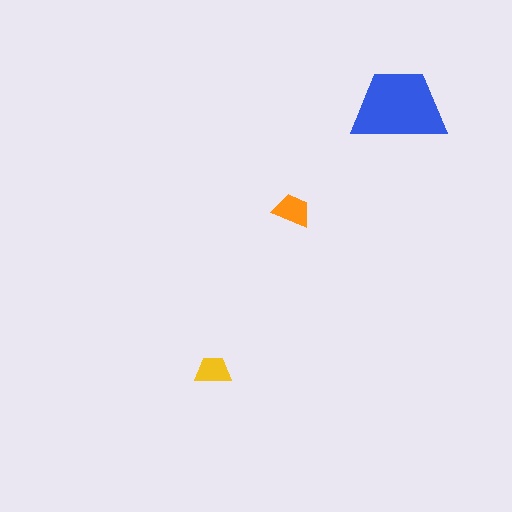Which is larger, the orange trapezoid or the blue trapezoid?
The blue one.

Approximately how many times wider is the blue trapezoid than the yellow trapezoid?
About 2.5 times wider.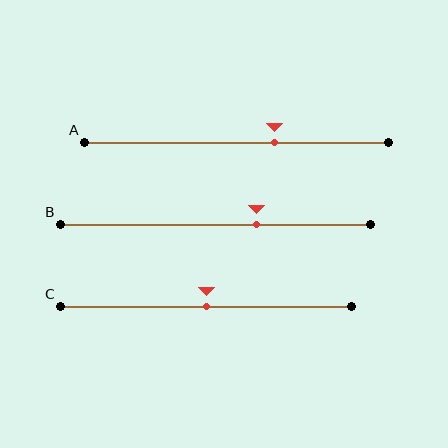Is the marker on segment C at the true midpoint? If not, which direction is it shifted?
Yes, the marker on segment C is at the true midpoint.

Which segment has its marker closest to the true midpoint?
Segment C has its marker closest to the true midpoint.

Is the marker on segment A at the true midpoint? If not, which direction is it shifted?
No, the marker on segment A is shifted to the right by about 13% of the segment length.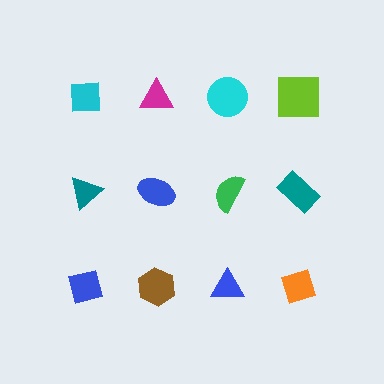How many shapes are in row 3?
4 shapes.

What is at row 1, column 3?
A cyan circle.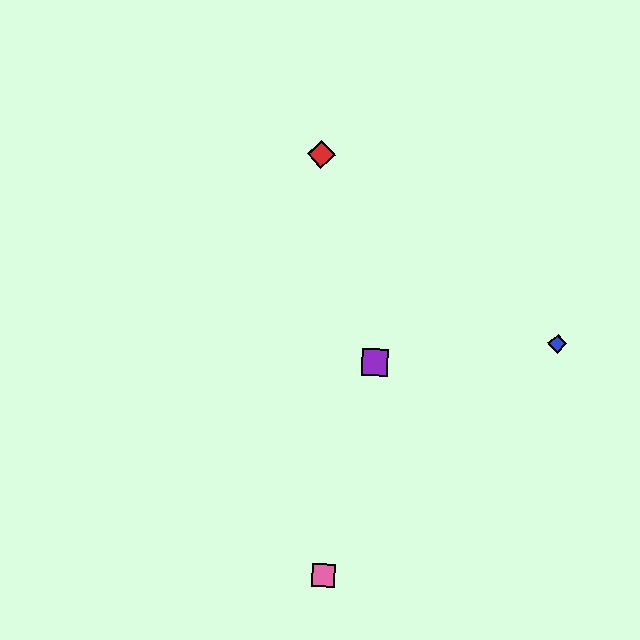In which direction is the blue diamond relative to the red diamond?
The blue diamond is to the right of the red diamond.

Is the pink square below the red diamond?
Yes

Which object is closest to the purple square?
The blue diamond is closest to the purple square.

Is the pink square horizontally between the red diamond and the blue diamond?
Yes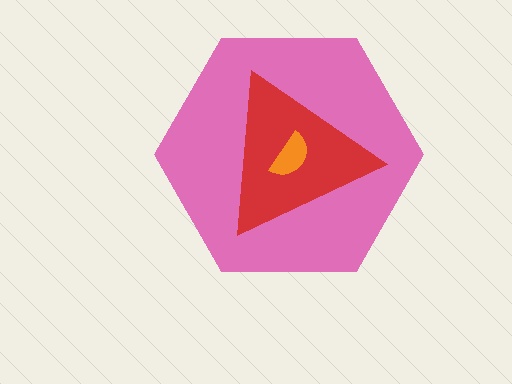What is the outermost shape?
The pink hexagon.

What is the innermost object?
The orange semicircle.